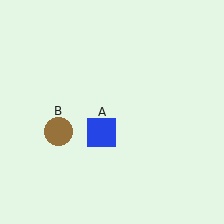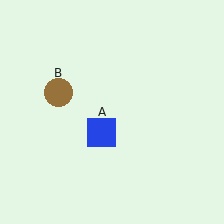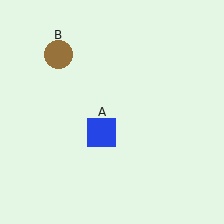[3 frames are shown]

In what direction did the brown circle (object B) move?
The brown circle (object B) moved up.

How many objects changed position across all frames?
1 object changed position: brown circle (object B).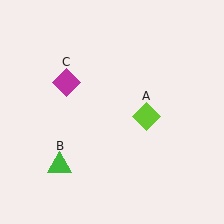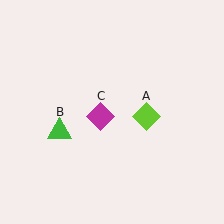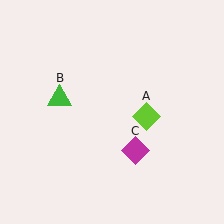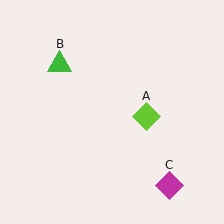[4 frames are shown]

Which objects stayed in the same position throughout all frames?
Lime diamond (object A) remained stationary.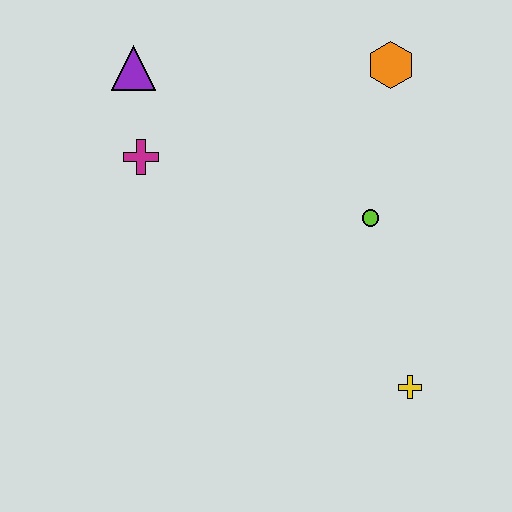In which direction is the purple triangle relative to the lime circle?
The purple triangle is to the left of the lime circle.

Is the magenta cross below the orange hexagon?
Yes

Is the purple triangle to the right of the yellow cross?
No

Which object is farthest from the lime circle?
The purple triangle is farthest from the lime circle.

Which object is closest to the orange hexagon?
The lime circle is closest to the orange hexagon.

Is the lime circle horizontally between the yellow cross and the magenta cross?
Yes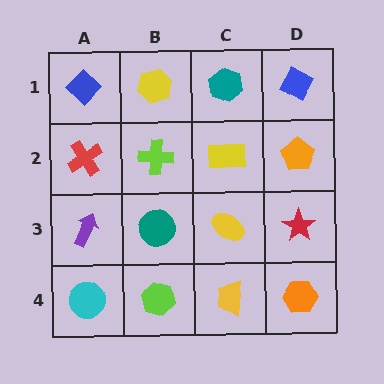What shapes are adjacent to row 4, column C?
A yellow ellipse (row 3, column C), a lime hexagon (row 4, column B), an orange hexagon (row 4, column D).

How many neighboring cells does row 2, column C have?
4.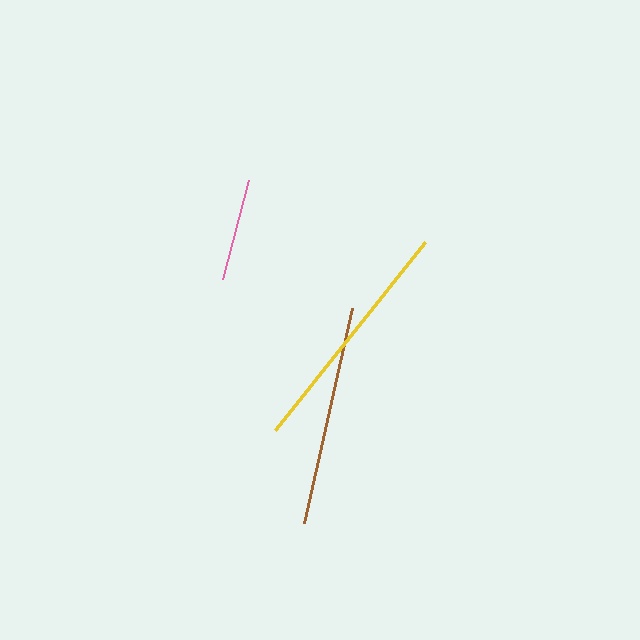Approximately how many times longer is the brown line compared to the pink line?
The brown line is approximately 2.2 times the length of the pink line.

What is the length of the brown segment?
The brown segment is approximately 220 pixels long.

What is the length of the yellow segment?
The yellow segment is approximately 241 pixels long.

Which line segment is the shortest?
The pink line is the shortest at approximately 102 pixels.